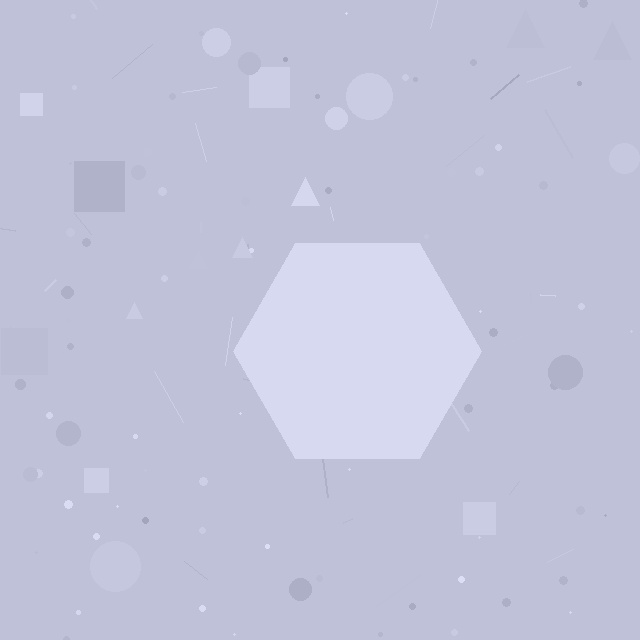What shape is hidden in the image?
A hexagon is hidden in the image.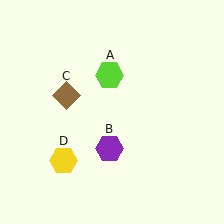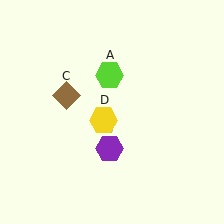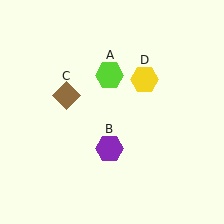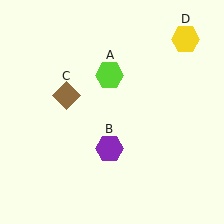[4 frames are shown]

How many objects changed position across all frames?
1 object changed position: yellow hexagon (object D).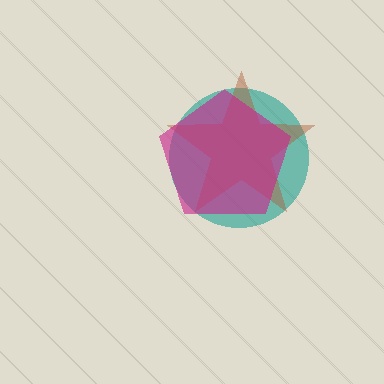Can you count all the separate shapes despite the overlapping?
Yes, there are 3 separate shapes.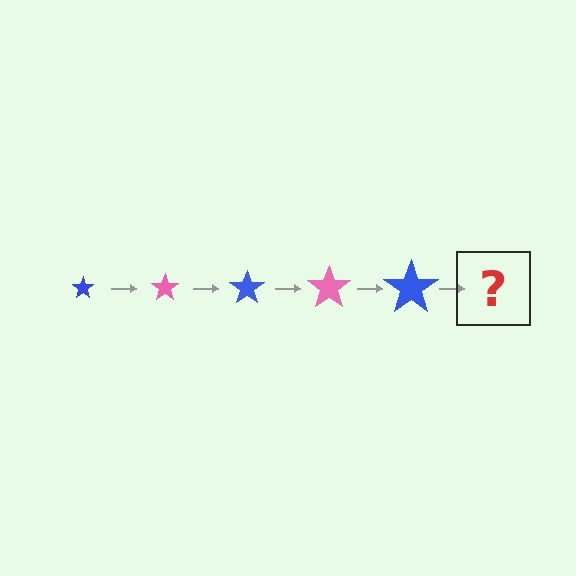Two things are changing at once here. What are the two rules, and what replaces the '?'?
The two rules are that the star grows larger each step and the color cycles through blue and pink. The '?' should be a pink star, larger than the previous one.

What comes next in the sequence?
The next element should be a pink star, larger than the previous one.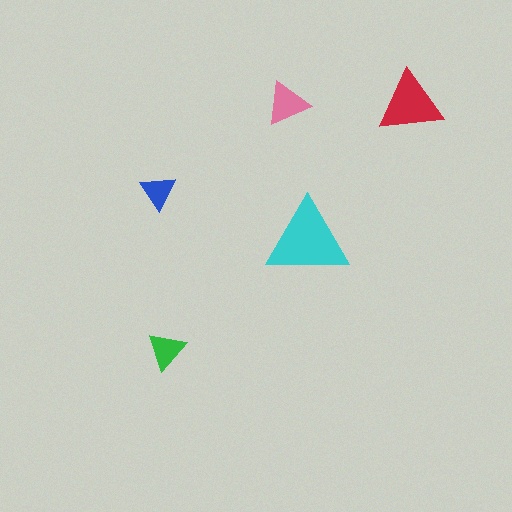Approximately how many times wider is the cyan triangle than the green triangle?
About 2 times wider.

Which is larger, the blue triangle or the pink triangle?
The pink one.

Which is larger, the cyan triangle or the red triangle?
The cyan one.